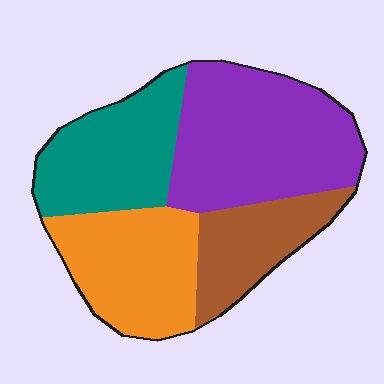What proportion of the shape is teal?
Teal covers around 25% of the shape.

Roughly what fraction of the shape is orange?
Orange takes up about one quarter (1/4) of the shape.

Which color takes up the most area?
Purple, at roughly 35%.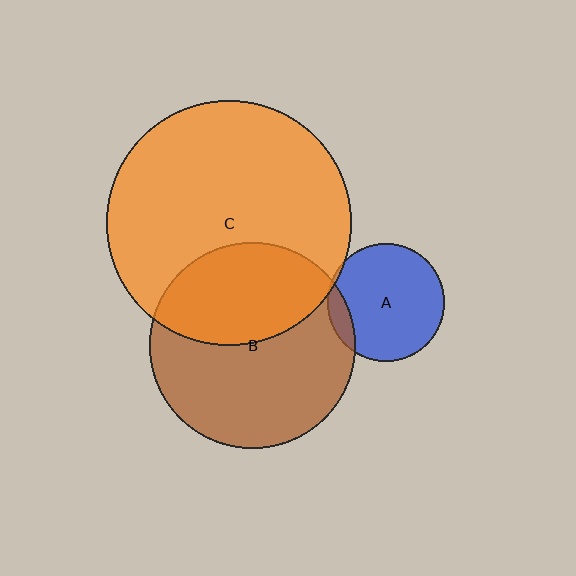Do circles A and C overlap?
Yes.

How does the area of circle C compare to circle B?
Approximately 1.4 times.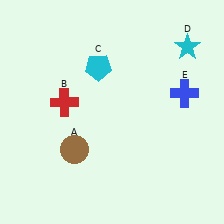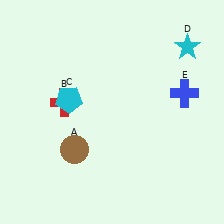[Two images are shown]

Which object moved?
The cyan pentagon (C) moved down.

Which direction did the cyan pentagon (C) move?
The cyan pentagon (C) moved down.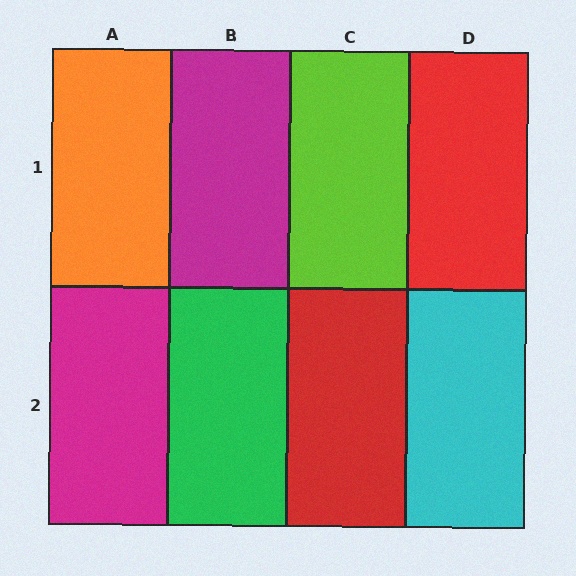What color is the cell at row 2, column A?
Magenta.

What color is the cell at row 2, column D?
Cyan.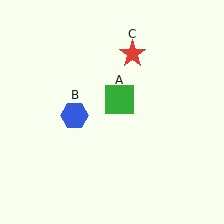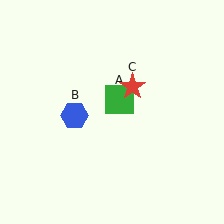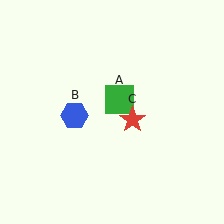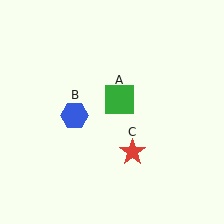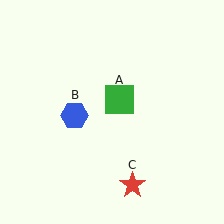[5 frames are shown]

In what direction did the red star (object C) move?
The red star (object C) moved down.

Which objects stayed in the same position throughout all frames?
Green square (object A) and blue hexagon (object B) remained stationary.